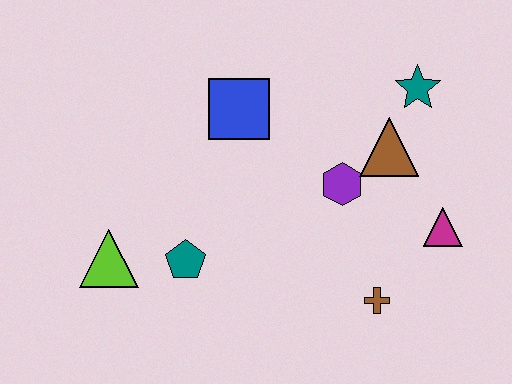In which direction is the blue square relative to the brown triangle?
The blue square is to the left of the brown triangle.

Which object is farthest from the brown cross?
The lime triangle is farthest from the brown cross.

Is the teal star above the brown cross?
Yes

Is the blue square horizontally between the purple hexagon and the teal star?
No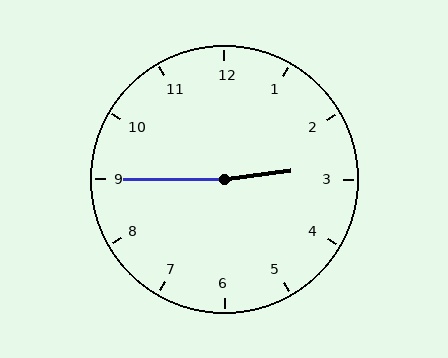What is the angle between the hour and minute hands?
Approximately 172 degrees.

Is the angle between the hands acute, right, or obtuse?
It is obtuse.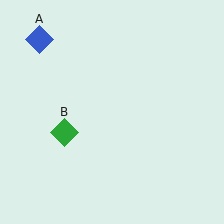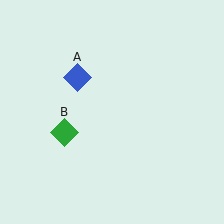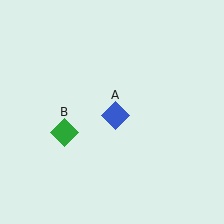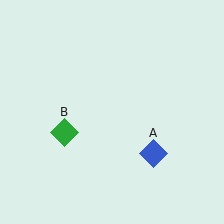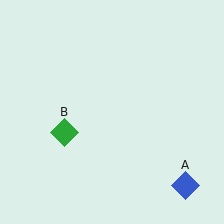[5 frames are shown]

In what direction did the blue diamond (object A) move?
The blue diamond (object A) moved down and to the right.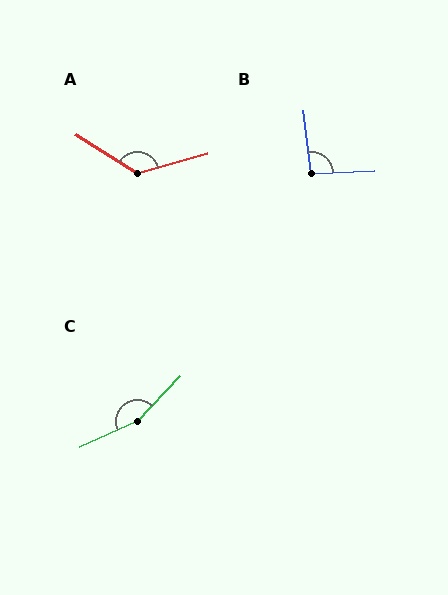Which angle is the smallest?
B, at approximately 94 degrees.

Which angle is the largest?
C, at approximately 159 degrees.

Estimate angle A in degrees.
Approximately 132 degrees.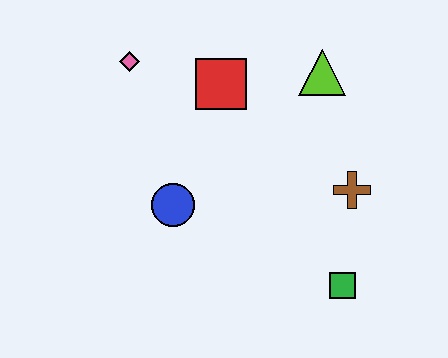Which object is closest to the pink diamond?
The red square is closest to the pink diamond.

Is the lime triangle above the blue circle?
Yes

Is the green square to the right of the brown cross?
No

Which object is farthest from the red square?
The green square is farthest from the red square.